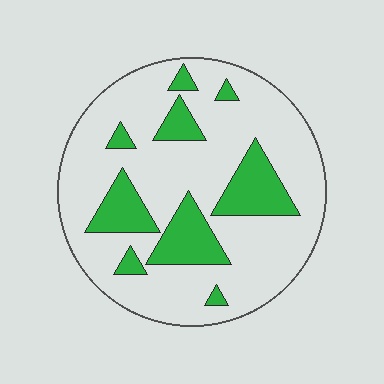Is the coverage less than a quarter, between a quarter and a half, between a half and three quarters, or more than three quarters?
Less than a quarter.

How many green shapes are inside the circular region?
9.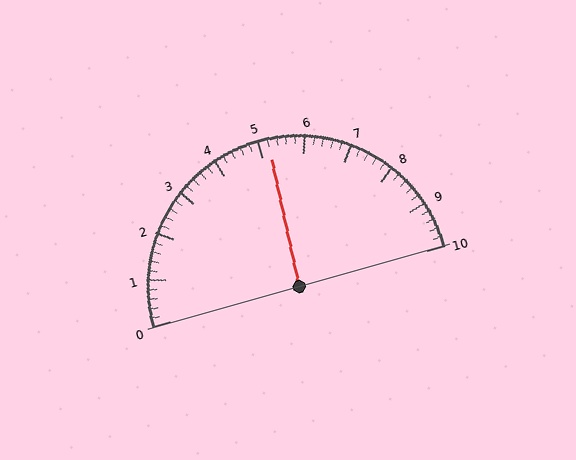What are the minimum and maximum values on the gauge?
The gauge ranges from 0 to 10.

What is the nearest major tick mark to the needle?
The nearest major tick mark is 5.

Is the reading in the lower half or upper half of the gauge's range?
The reading is in the upper half of the range (0 to 10).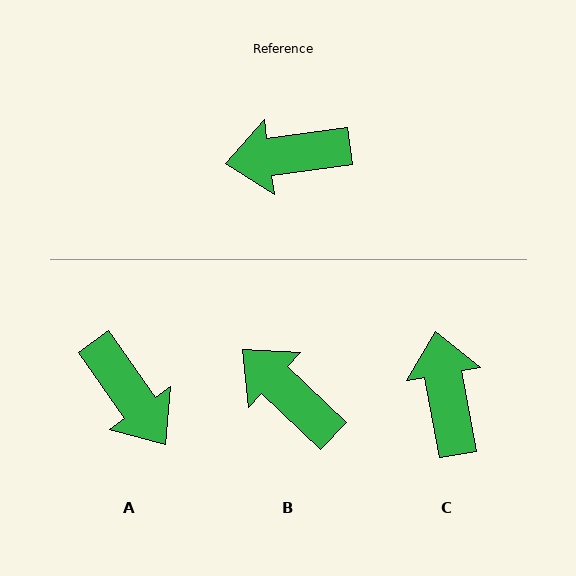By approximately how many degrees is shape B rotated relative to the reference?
Approximately 51 degrees clockwise.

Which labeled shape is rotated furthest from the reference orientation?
A, about 117 degrees away.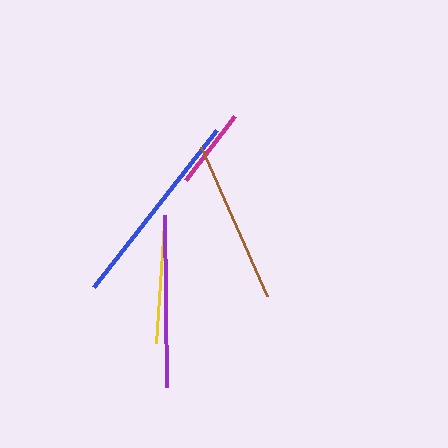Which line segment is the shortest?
The magenta line is the shortest at approximately 80 pixels.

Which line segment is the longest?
The blue line is the longest at approximately 200 pixels.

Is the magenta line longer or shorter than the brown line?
The brown line is longer than the magenta line.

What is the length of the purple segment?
The purple segment is approximately 171 pixels long.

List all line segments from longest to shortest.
From longest to shortest: blue, purple, brown, yellow, magenta.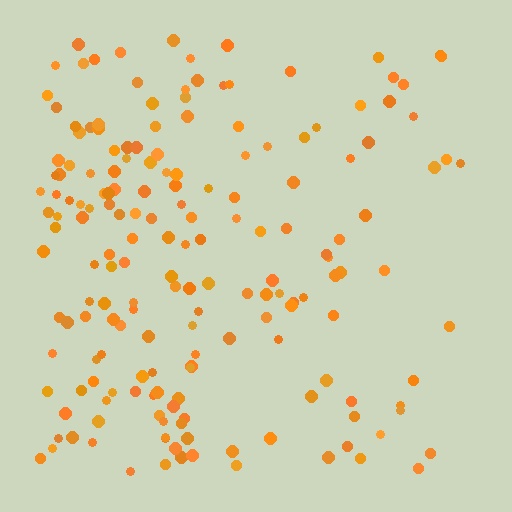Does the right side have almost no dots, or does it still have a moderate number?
Still a moderate number, just noticeably fewer than the left.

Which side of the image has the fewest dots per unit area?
The right.